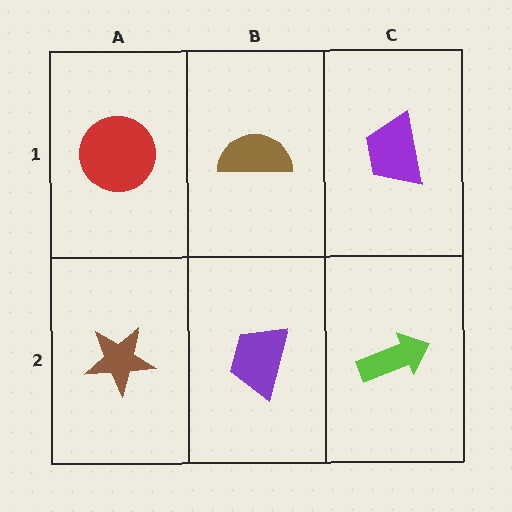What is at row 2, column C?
A lime arrow.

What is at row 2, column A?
A brown star.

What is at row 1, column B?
A brown semicircle.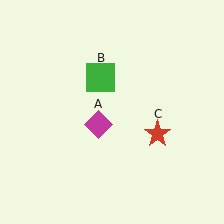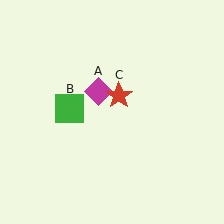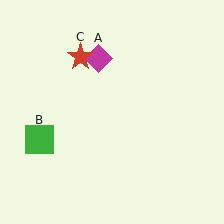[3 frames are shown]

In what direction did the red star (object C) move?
The red star (object C) moved up and to the left.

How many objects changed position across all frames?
3 objects changed position: magenta diamond (object A), green square (object B), red star (object C).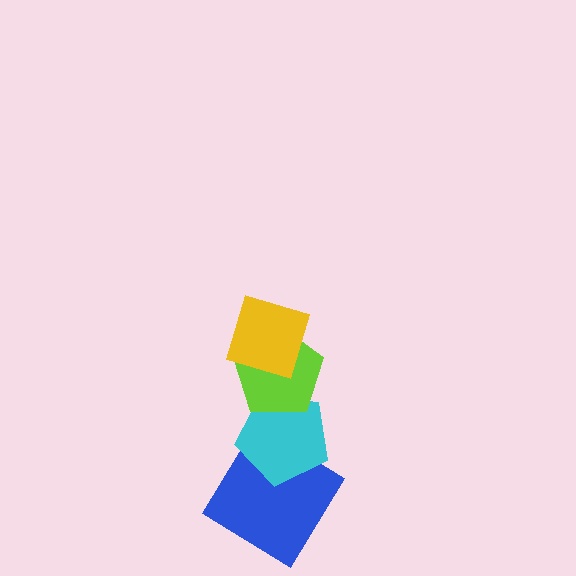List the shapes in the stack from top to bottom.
From top to bottom: the yellow diamond, the lime pentagon, the cyan pentagon, the blue diamond.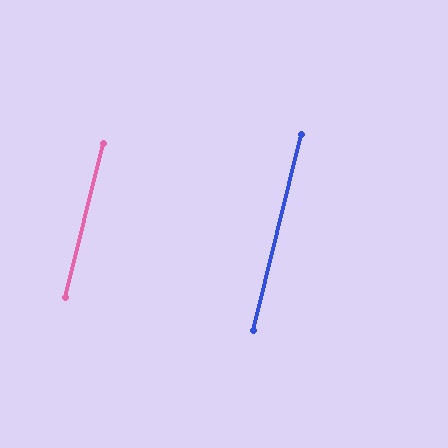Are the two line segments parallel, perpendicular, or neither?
Parallel — their directions differ by only 0.5°.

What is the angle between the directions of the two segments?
Approximately 0 degrees.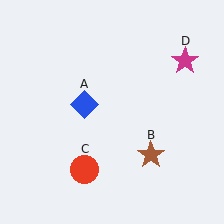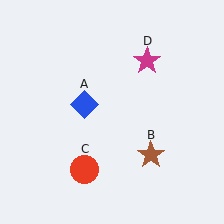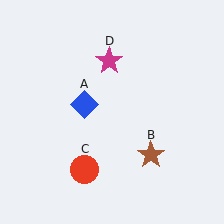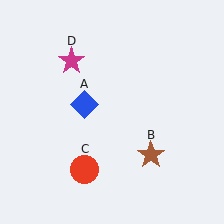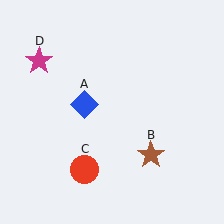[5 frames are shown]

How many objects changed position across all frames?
1 object changed position: magenta star (object D).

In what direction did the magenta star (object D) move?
The magenta star (object D) moved left.